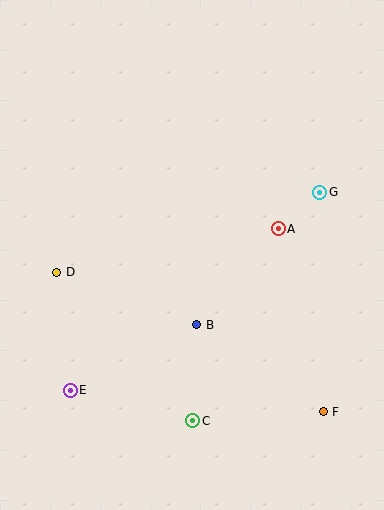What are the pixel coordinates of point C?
Point C is at (193, 421).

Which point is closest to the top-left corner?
Point D is closest to the top-left corner.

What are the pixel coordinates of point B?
Point B is at (197, 325).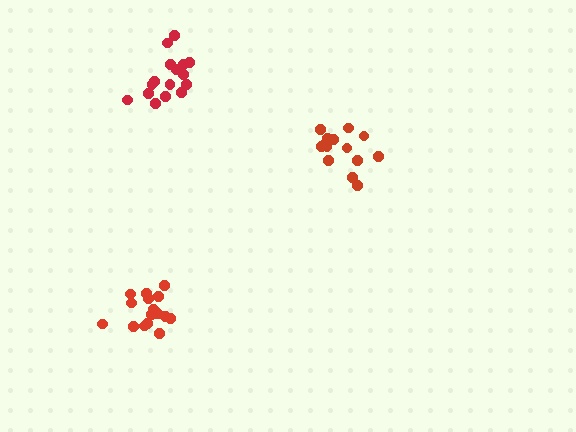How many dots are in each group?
Group 1: 16 dots, Group 2: 16 dots, Group 3: 14 dots (46 total).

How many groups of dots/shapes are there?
There are 3 groups.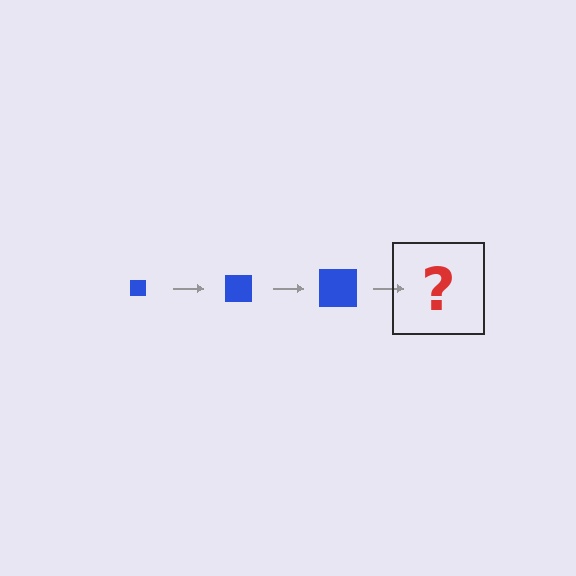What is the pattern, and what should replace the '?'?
The pattern is that the square gets progressively larger each step. The '?' should be a blue square, larger than the previous one.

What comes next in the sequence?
The next element should be a blue square, larger than the previous one.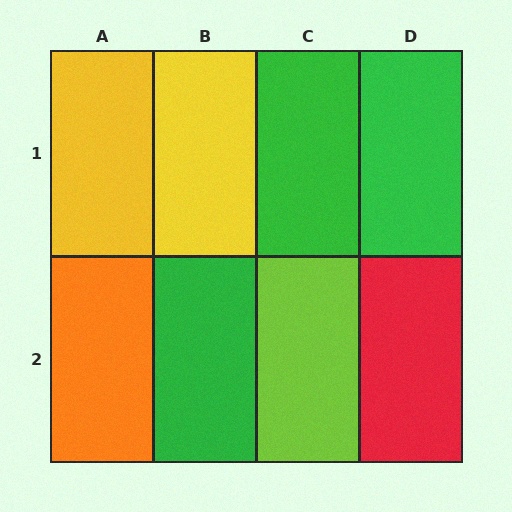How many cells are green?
3 cells are green.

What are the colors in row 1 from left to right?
Yellow, yellow, green, green.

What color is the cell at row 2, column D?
Red.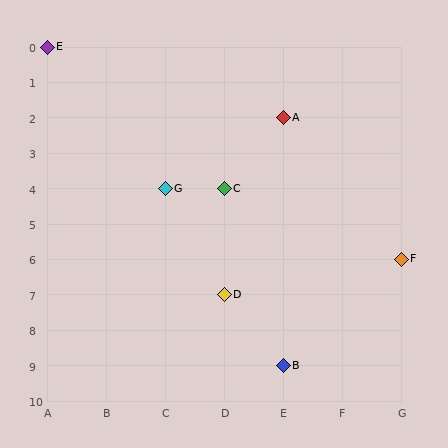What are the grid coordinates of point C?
Point C is at grid coordinates (D, 4).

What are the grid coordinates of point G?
Point G is at grid coordinates (C, 4).